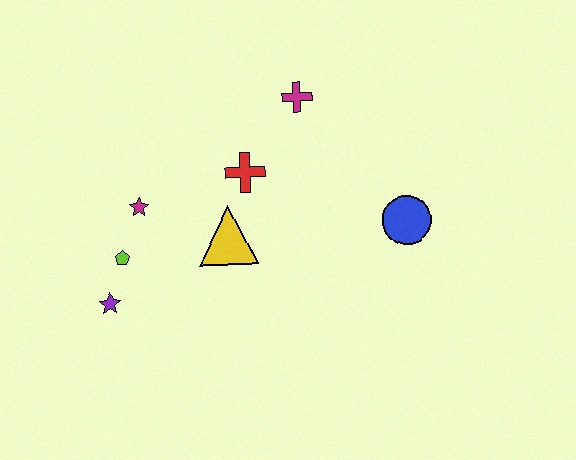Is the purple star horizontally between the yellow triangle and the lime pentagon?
No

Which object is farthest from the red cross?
The purple star is farthest from the red cross.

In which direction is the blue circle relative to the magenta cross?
The blue circle is below the magenta cross.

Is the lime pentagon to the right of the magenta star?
No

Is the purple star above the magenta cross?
No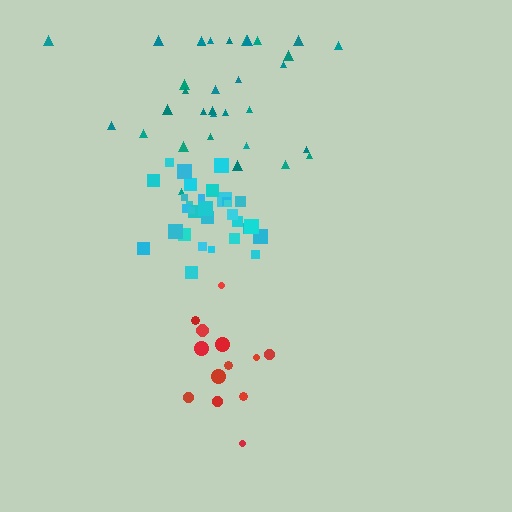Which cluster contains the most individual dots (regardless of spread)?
Teal (34).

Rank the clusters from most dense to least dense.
cyan, teal, red.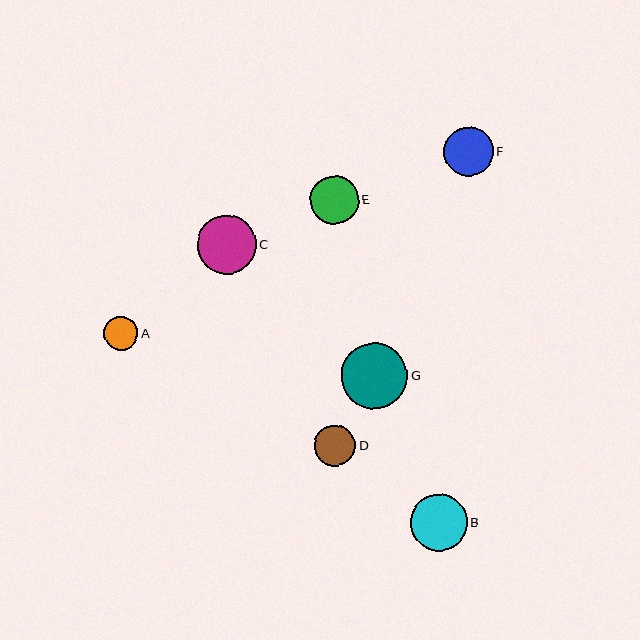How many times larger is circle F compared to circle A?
Circle F is approximately 1.5 times the size of circle A.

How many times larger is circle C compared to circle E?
Circle C is approximately 1.2 times the size of circle E.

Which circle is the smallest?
Circle A is the smallest with a size of approximately 34 pixels.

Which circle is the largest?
Circle G is the largest with a size of approximately 66 pixels.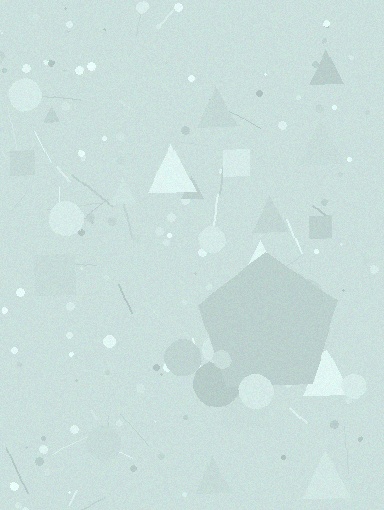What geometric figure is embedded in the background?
A pentagon is embedded in the background.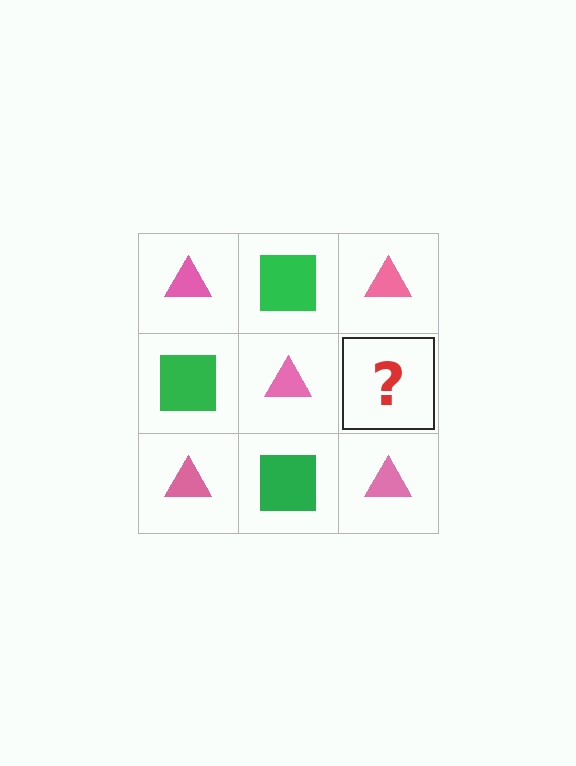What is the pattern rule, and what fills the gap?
The rule is that it alternates pink triangle and green square in a checkerboard pattern. The gap should be filled with a green square.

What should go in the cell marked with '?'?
The missing cell should contain a green square.